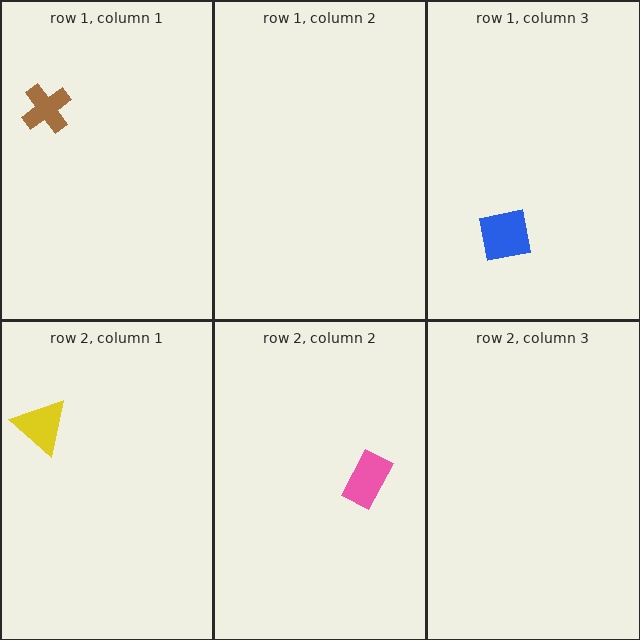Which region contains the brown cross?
The row 1, column 1 region.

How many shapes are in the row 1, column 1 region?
1.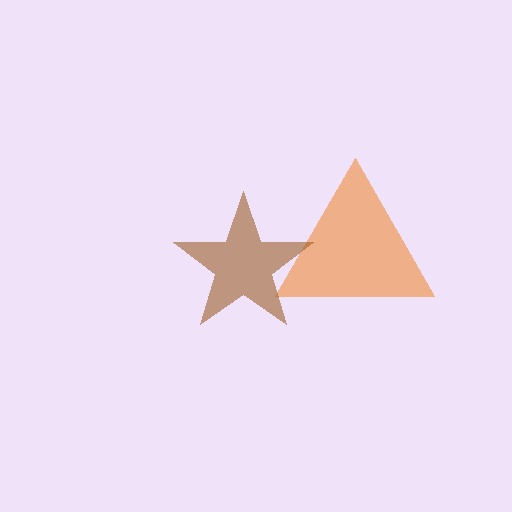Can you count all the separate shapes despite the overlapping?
Yes, there are 2 separate shapes.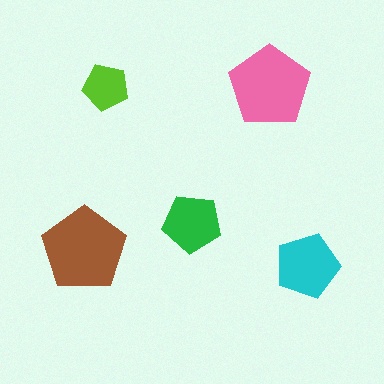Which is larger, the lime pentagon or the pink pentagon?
The pink one.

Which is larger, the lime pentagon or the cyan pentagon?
The cyan one.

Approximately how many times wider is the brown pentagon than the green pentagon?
About 1.5 times wider.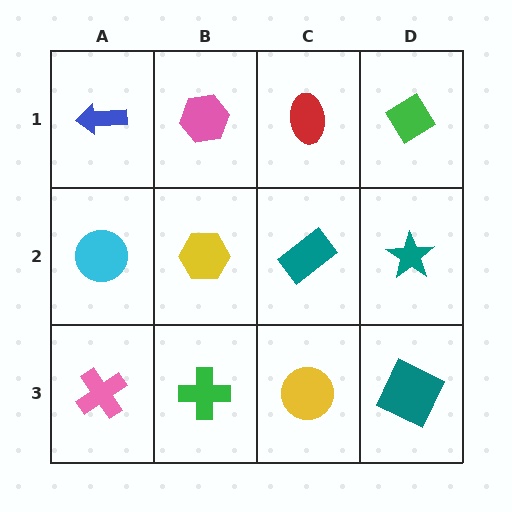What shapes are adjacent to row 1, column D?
A teal star (row 2, column D), a red ellipse (row 1, column C).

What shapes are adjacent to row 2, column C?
A red ellipse (row 1, column C), a yellow circle (row 3, column C), a yellow hexagon (row 2, column B), a teal star (row 2, column D).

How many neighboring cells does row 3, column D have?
2.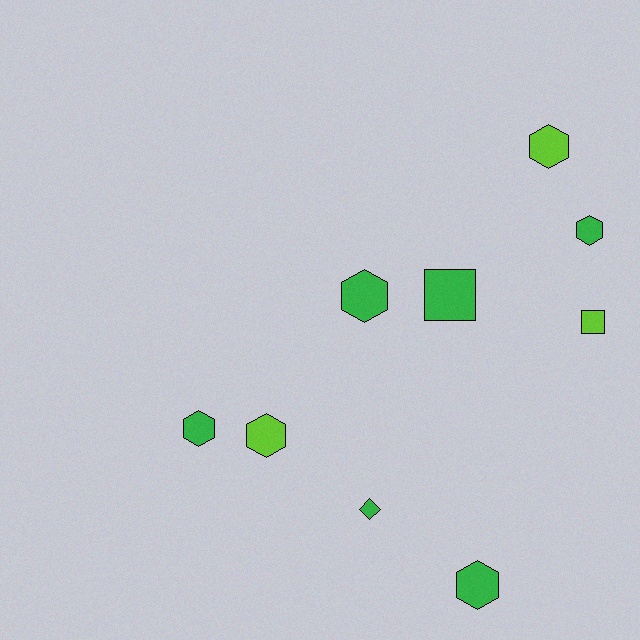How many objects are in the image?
There are 9 objects.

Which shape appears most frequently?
Hexagon, with 6 objects.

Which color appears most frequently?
Green, with 6 objects.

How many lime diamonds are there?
There are no lime diamonds.